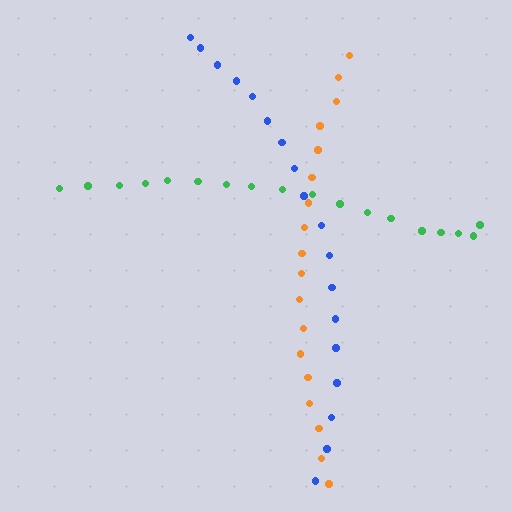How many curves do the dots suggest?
There are 3 distinct paths.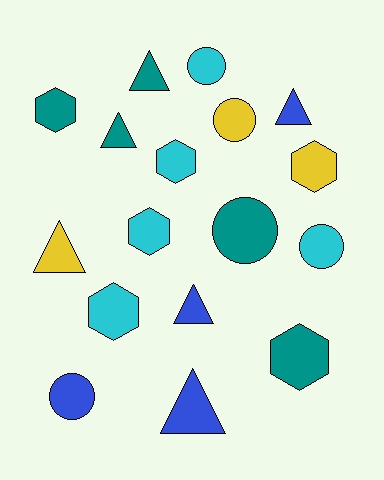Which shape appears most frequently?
Hexagon, with 6 objects.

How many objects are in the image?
There are 17 objects.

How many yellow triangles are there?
There is 1 yellow triangle.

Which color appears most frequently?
Cyan, with 5 objects.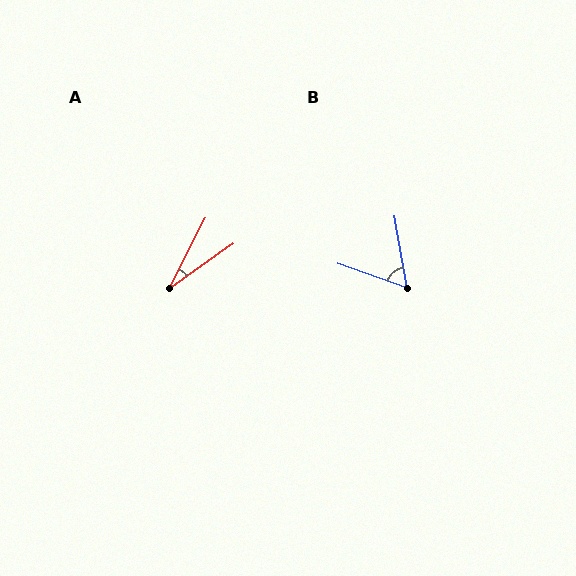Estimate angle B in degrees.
Approximately 61 degrees.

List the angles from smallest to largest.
A (27°), B (61°).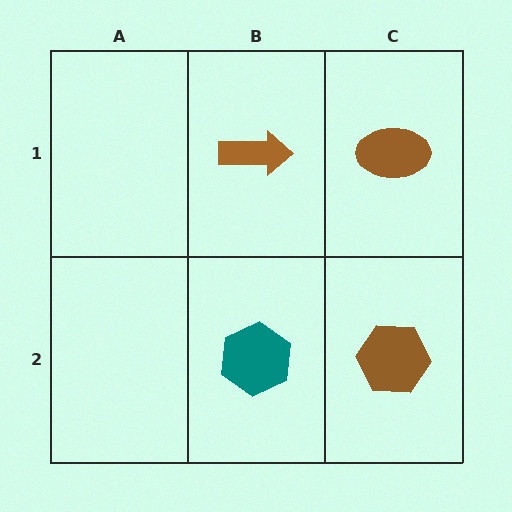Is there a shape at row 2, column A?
No, that cell is empty.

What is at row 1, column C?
A brown ellipse.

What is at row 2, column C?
A brown hexagon.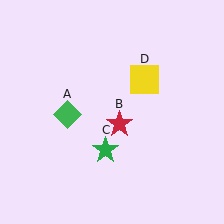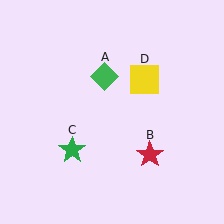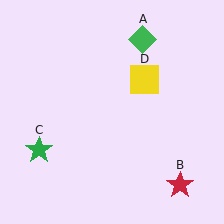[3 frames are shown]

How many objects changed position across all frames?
3 objects changed position: green diamond (object A), red star (object B), green star (object C).